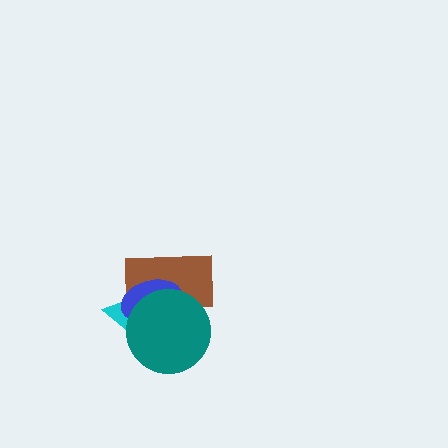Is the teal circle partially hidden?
No, no other shape covers it.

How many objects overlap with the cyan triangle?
3 objects overlap with the cyan triangle.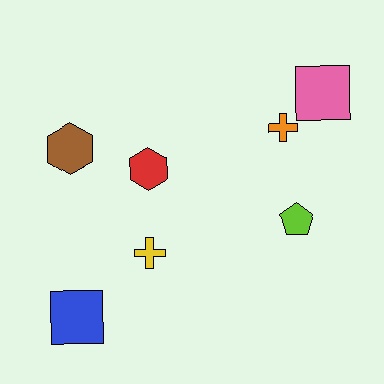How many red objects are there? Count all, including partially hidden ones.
There is 1 red object.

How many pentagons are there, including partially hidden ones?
There is 1 pentagon.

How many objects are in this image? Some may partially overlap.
There are 7 objects.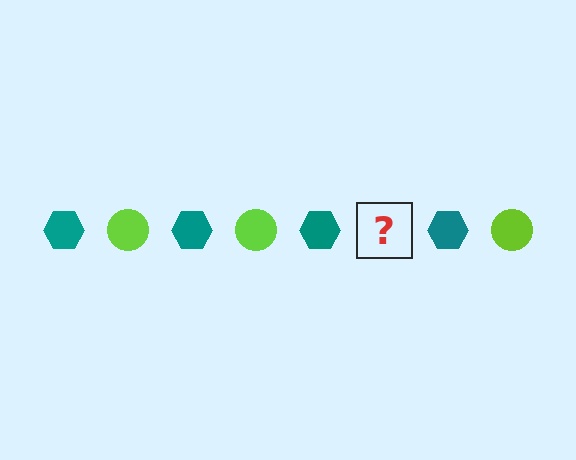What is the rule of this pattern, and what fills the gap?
The rule is that the pattern alternates between teal hexagon and lime circle. The gap should be filled with a lime circle.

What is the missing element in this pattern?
The missing element is a lime circle.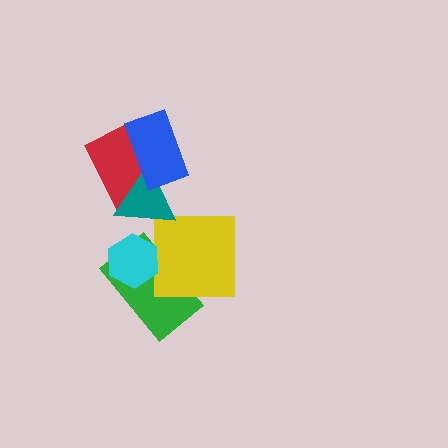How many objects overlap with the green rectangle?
2 objects overlap with the green rectangle.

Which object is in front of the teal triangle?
The blue rectangle is in front of the teal triangle.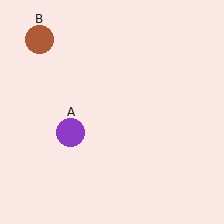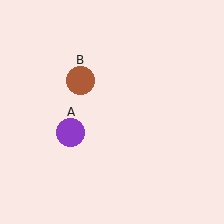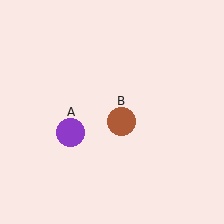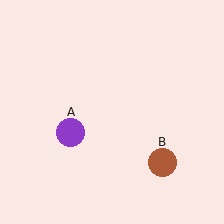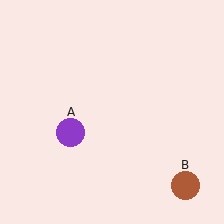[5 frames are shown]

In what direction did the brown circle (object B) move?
The brown circle (object B) moved down and to the right.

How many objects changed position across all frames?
1 object changed position: brown circle (object B).